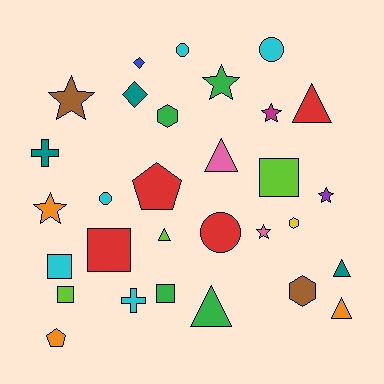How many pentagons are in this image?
There are 2 pentagons.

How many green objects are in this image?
There are 4 green objects.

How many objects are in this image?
There are 30 objects.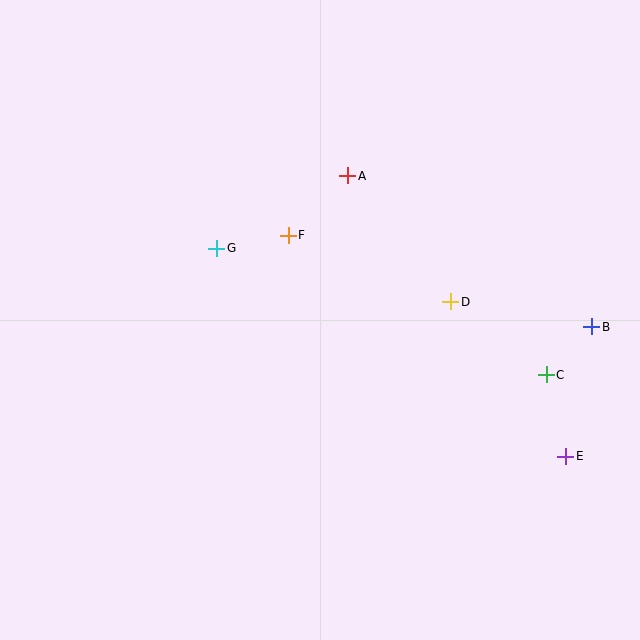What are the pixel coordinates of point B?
Point B is at (592, 327).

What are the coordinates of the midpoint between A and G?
The midpoint between A and G is at (282, 212).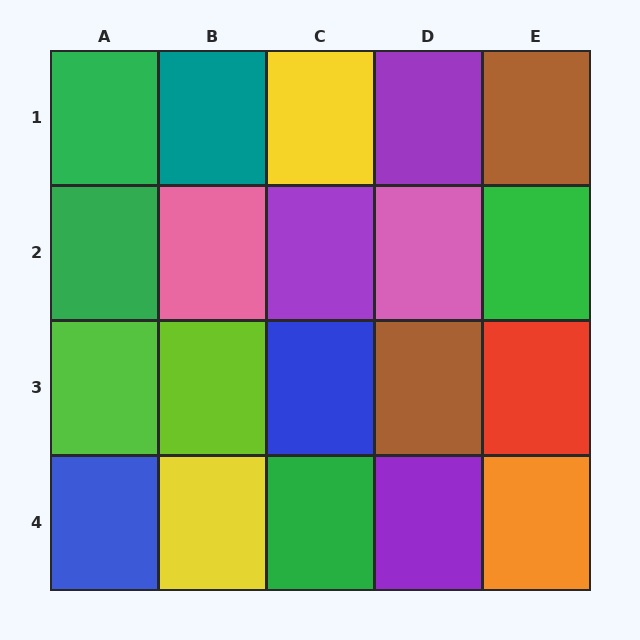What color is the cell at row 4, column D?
Purple.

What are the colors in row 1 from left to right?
Green, teal, yellow, purple, brown.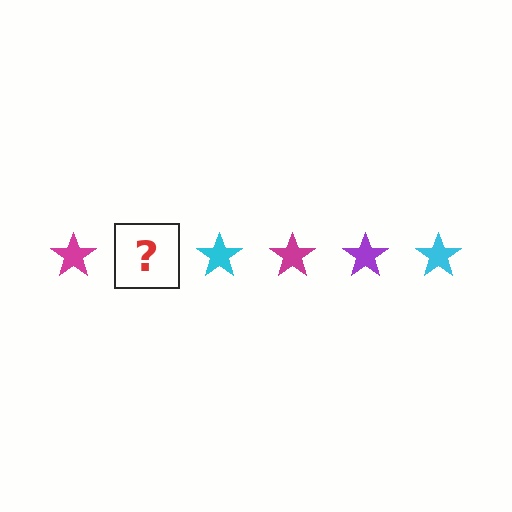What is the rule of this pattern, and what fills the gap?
The rule is that the pattern cycles through magenta, purple, cyan stars. The gap should be filled with a purple star.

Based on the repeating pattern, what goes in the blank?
The blank should be a purple star.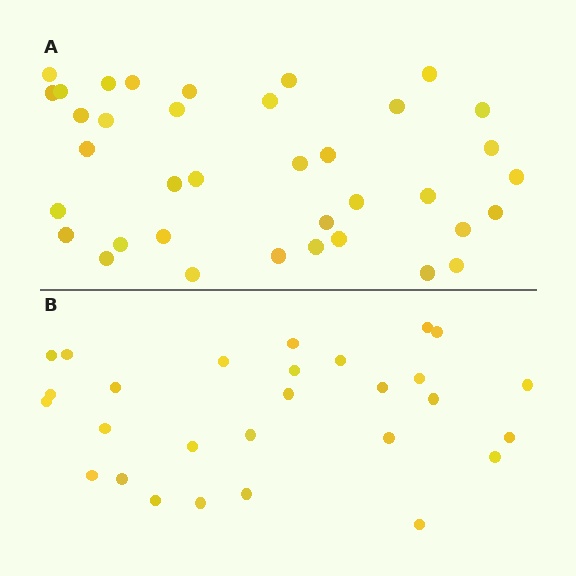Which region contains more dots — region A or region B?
Region A (the top region) has more dots.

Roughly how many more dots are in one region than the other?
Region A has roughly 8 or so more dots than region B.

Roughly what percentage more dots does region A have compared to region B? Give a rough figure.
About 30% more.